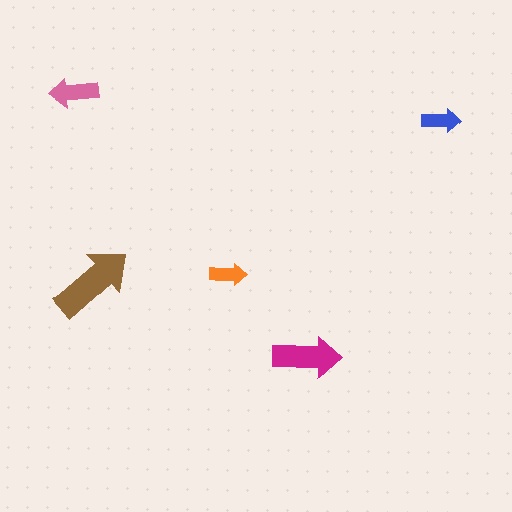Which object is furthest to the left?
The pink arrow is leftmost.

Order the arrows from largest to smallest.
the brown one, the magenta one, the pink one, the blue one, the orange one.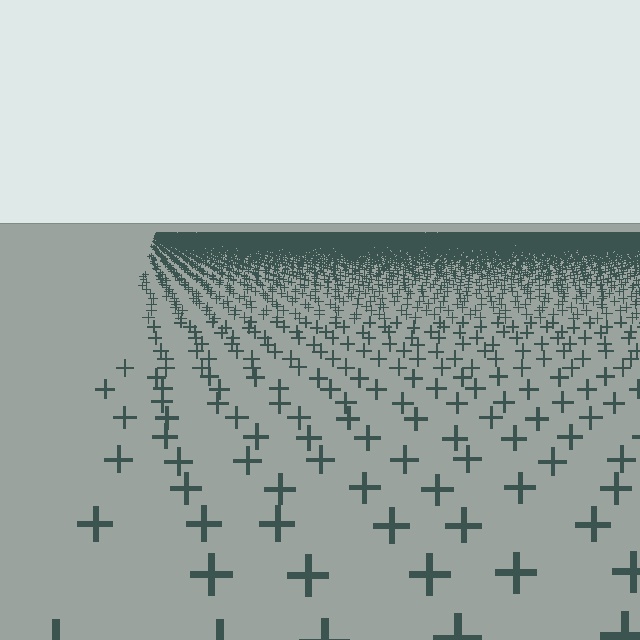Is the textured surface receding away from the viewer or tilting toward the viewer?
The surface is receding away from the viewer. Texture elements get smaller and denser toward the top.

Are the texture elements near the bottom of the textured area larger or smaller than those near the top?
Larger. Near the bottom, elements are closer to the viewer and appear at a bigger on-screen size.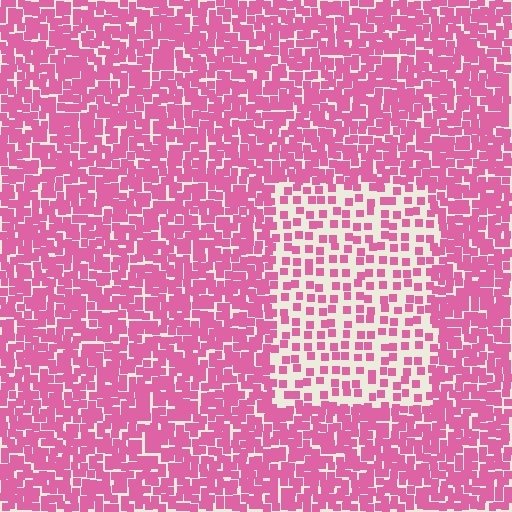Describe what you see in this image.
The image contains small pink elements arranged at two different densities. A rectangle-shaped region is visible where the elements are less densely packed than the surrounding area.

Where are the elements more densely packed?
The elements are more densely packed outside the rectangle boundary.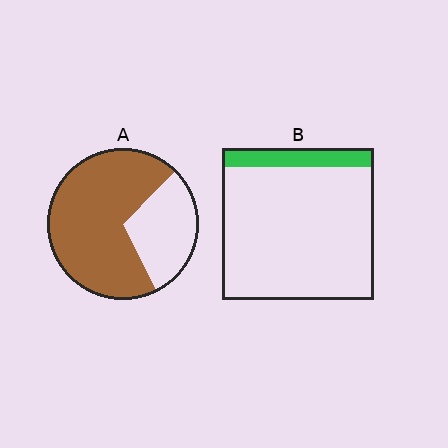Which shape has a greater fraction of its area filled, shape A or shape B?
Shape A.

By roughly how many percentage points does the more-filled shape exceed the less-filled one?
By roughly 55 percentage points (A over B).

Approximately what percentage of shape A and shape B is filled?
A is approximately 70% and B is approximately 10%.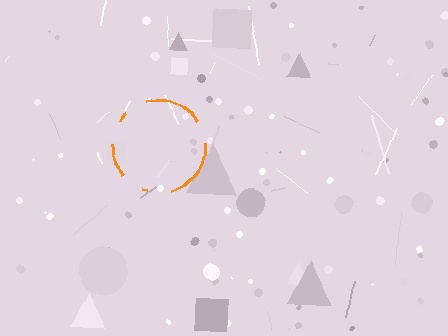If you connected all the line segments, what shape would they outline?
They would outline a circle.